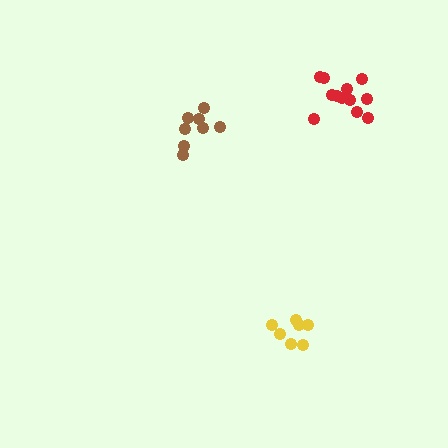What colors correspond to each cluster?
The clusters are colored: brown, red, yellow.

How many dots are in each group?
Group 1: 8 dots, Group 2: 12 dots, Group 3: 7 dots (27 total).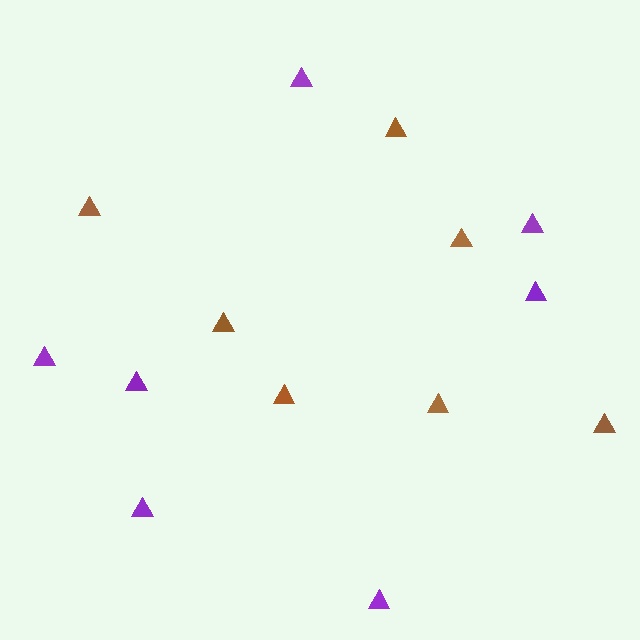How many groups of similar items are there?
There are 2 groups: one group of brown triangles (7) and one group of purple triangles (7).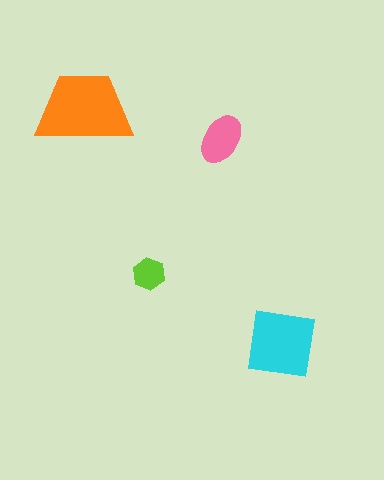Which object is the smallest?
The lime hexagon.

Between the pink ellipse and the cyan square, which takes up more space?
The cyan square.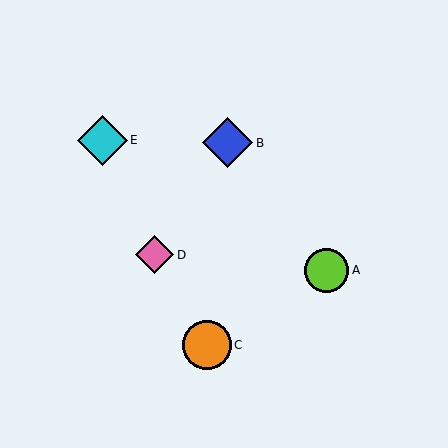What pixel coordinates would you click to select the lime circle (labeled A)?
Click at (327, 270) to select the lime circle A.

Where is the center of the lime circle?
The center of the lime circle is at (327, 270).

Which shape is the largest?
The blue diamond (labeled B) is the largest.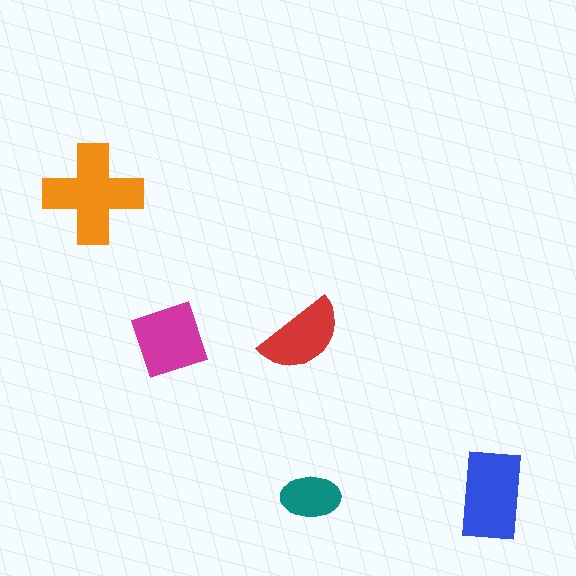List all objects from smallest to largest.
The teal ellipse, the red semicircle, the magenta diamond, the blue rectangle, the orange cross.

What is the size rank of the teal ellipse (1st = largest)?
5th.